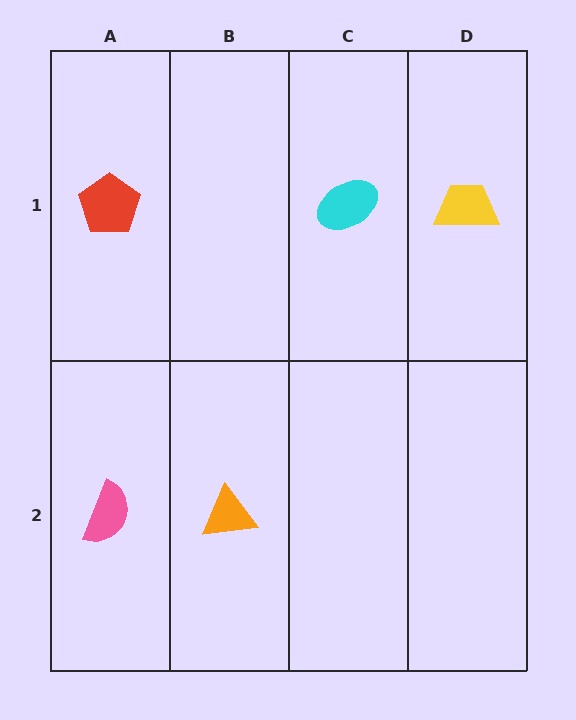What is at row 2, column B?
An orange triangle.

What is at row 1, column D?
A yellow trapezoid.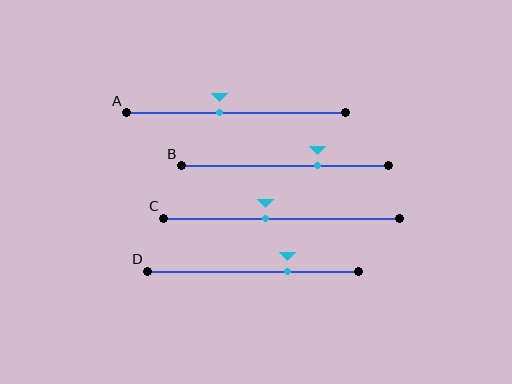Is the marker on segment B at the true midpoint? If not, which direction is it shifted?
No, the marker on segment B is shifted to the right by about 16% of the segment length.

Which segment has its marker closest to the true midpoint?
Segment C has its marker closest to the true midpoint.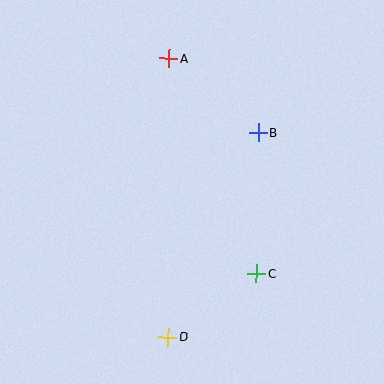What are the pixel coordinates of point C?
Point C is at (257, 274).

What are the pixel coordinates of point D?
Point D is at (168, 337).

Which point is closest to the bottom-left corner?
Point D is closest to the bottom-left corner.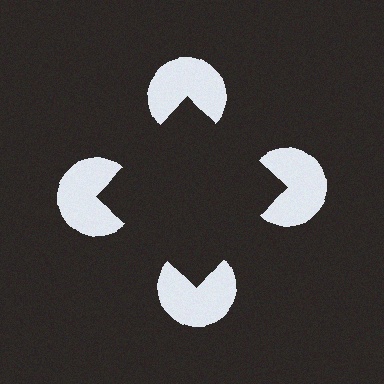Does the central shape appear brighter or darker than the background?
It typically appears slightly darker than the background, even though no actual brightness change is drawn.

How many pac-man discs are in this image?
There are 4 — one at each vertex of the illusory square.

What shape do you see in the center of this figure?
An illusory square — its edges are inferred from the aligned wedge cuts in the pac-man discs, not physically drawn.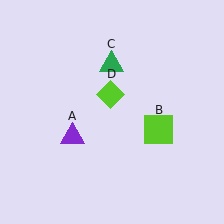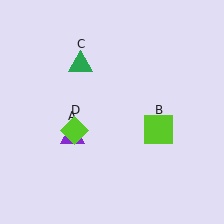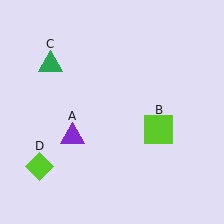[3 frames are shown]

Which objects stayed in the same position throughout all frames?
Purple triangle (object A) and lime square (object B) remained stationary.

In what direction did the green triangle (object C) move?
The green triangle (object C) moved left.